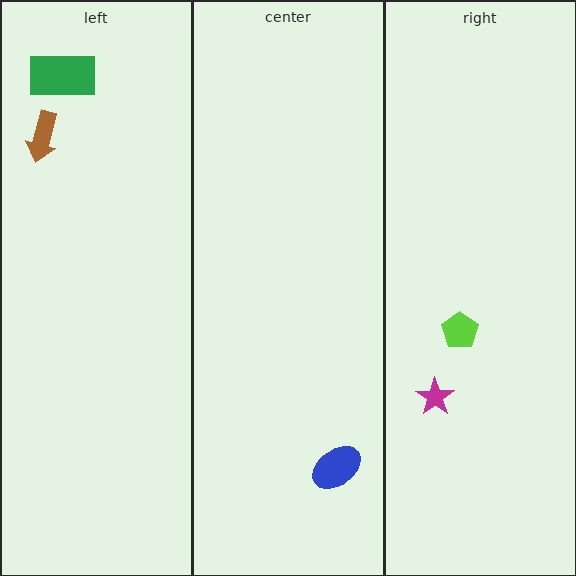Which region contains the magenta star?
The right region.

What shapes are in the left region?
The green rectangle, the brown arrow.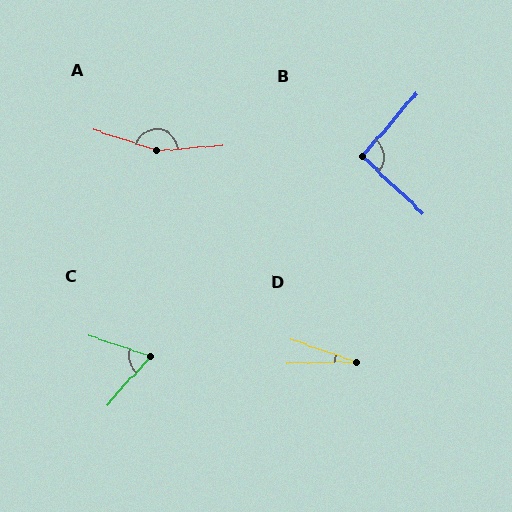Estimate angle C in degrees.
Approximately 66 degrees.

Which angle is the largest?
A, at approximately 157 degrees.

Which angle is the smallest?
D, at approximately 20 degrees.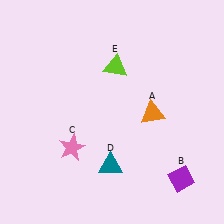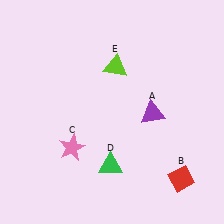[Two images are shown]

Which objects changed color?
A changed from orange to purple. B changed from purple to red. D changed from teal to green.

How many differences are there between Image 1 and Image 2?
There are 3 differences between the two images.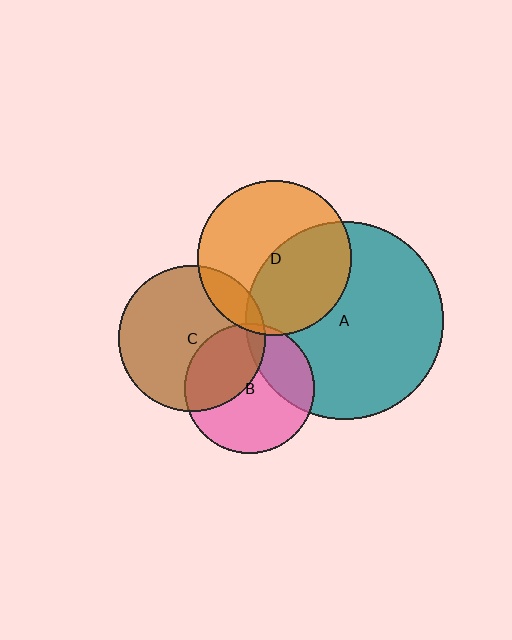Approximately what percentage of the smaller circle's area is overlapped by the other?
Approximately 15%.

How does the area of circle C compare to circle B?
Approximately 1.3 times.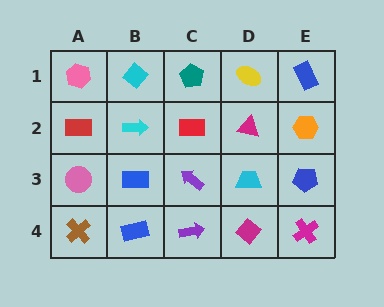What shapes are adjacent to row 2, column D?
A yellow ellipse (row 1, column D), a cyan trapezoid (row 3, column D), a red rectangle (row 2, column C), an orange hexagon (row 2, column E).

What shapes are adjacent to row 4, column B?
A blue rectangle (row 3, column B), a brown cross (row 4, column A), a purple arrow (row 4, column C).